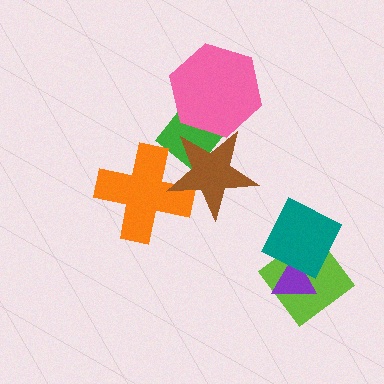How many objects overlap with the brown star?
3 objects overlap with the brown star.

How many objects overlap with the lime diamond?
2 objects overlap with the lime diamond.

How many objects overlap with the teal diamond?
2 objects overlap with the teal diamond.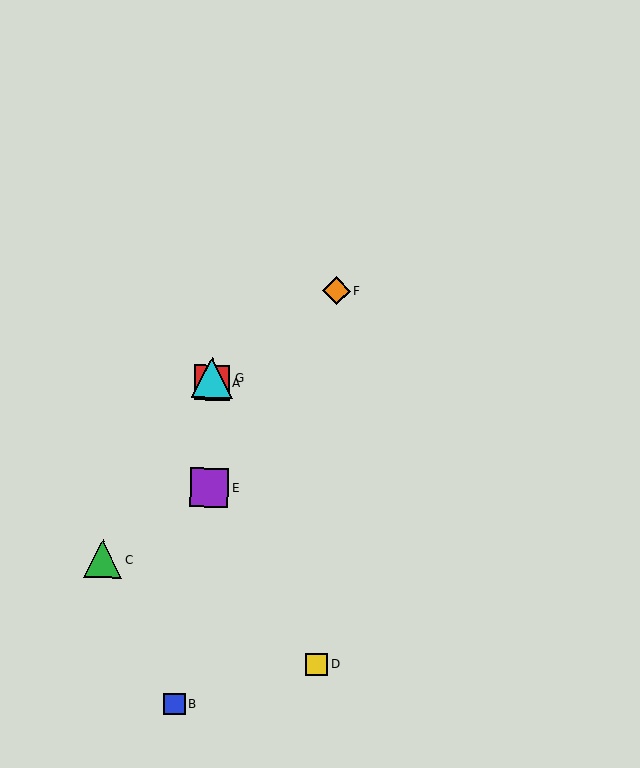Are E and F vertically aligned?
No, E is at x≈209 and F is at x≈336.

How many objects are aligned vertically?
3 objects (A, E, G) are aligned vertically.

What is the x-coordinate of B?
Object B is at x≈174.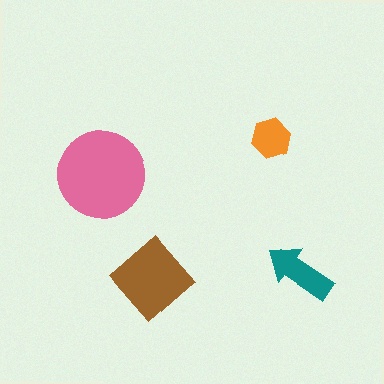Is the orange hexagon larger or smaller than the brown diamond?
Smaller.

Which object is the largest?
The pink circle.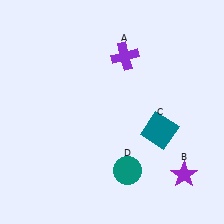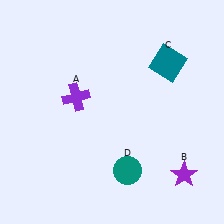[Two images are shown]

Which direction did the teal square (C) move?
The teal square (C) moved up.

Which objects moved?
The objects that moved are: the purple cross (A), the teal square (C).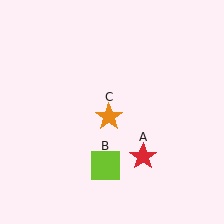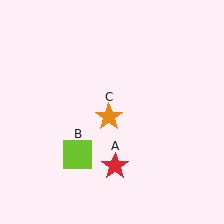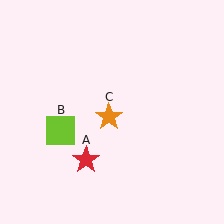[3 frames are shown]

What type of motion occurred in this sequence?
The red star (object A), lime square (object B) rotated clockwise around the center of the scene.